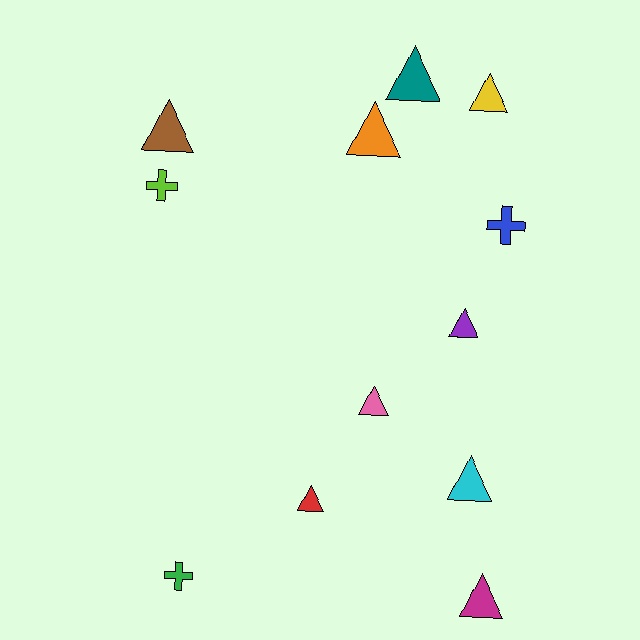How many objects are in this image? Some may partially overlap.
There are 12 objects.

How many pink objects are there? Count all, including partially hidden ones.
There is 1 pink object.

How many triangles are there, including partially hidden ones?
There are 9 triangles.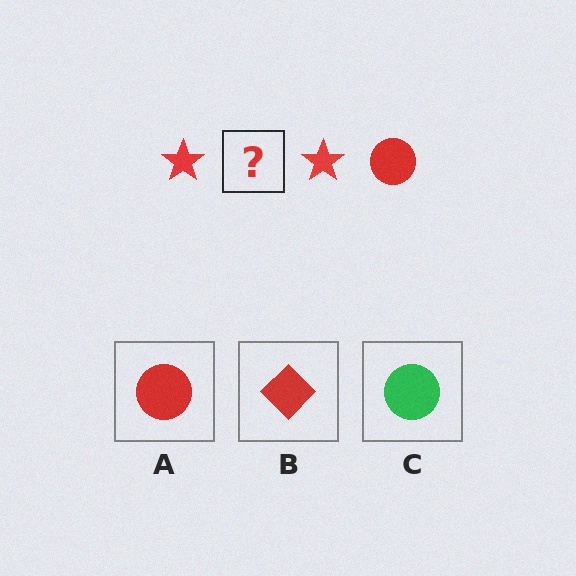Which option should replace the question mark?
Option A.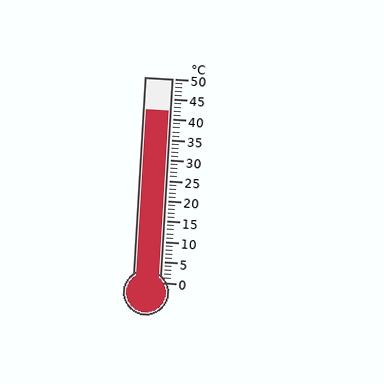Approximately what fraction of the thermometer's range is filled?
The thermometer is filled to approximately 85% of its range.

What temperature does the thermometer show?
The thermometer shows approximately 42°C.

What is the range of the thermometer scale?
The thermometer scale ranges from 0°C to 50°C.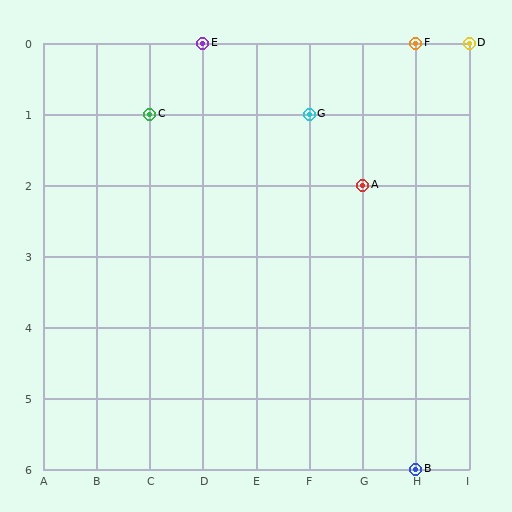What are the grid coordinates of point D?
Point D is at grid coordinates (I, 0).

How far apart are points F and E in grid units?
Points F and E are 4 columns apart.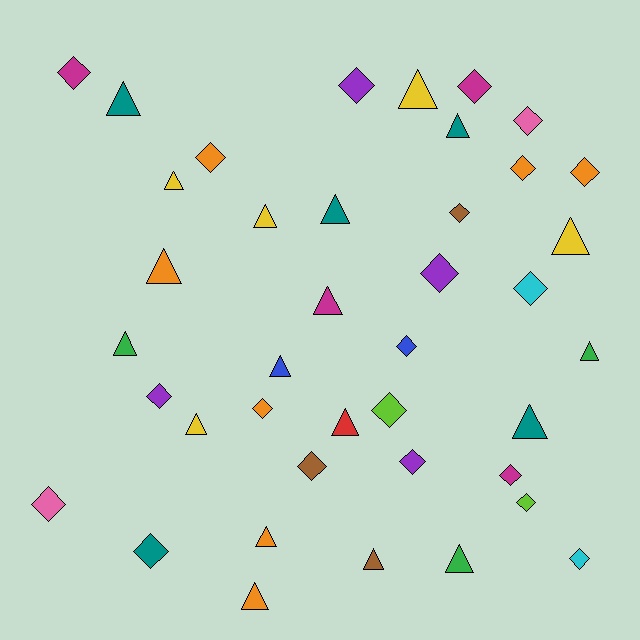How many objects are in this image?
There are 40 objects.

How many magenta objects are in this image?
There are 4 magenta objects.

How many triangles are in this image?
There are 19 triangles.